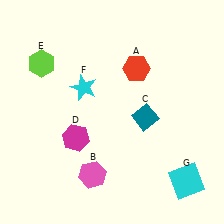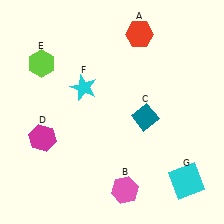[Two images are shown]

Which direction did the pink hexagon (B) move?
The pink hexagon (B) moved right.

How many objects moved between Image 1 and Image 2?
3 objects moved between the two images.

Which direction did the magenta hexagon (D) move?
The magenta hexagon (D) moved left.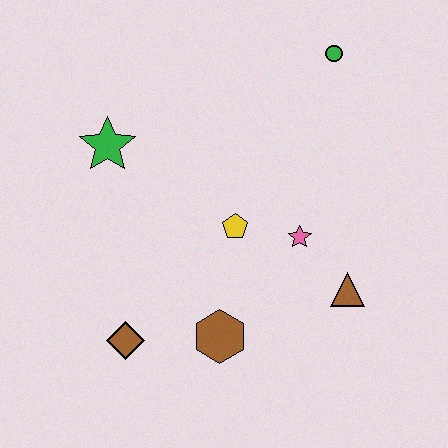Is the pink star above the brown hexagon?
Yes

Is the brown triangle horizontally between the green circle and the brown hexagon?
No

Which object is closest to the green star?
The yellow pentagon is closest to the green star.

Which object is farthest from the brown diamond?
The green circle is farthest from the brown diamond.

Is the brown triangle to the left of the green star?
No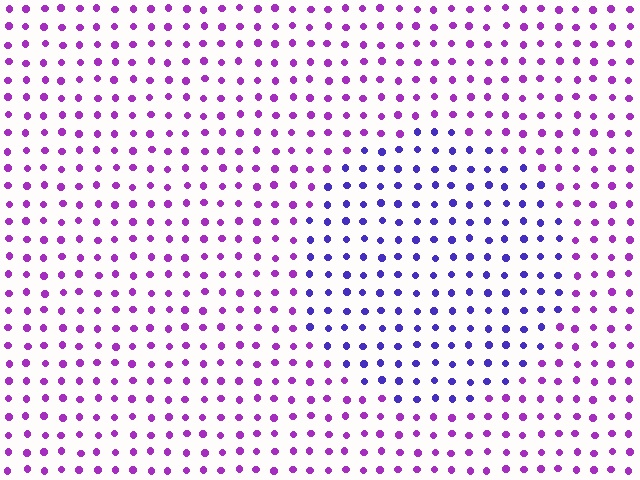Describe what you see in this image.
The image is filled with small purple elements in a uniform arrangement. A circle-shaped region is visible where the elements are tinted to a slightly different hue, forming a subtle color boundary.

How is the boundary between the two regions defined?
The boundary is defined purely by a slight shift in hue (about 39 degrees). Spacing, size, and orientation are identical on both sides.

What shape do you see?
I see a circle.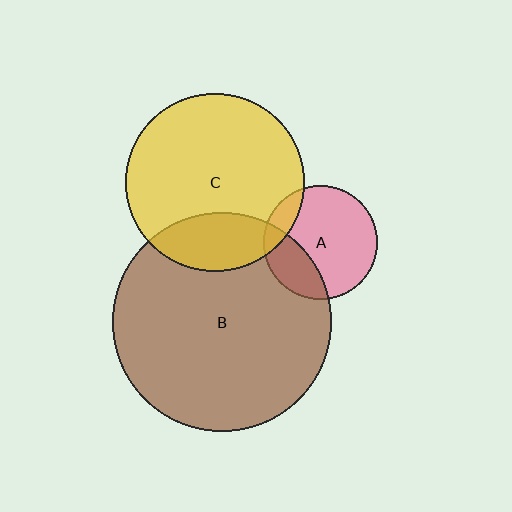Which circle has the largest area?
Circle B (brown).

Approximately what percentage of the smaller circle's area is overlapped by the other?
Approximately 15%.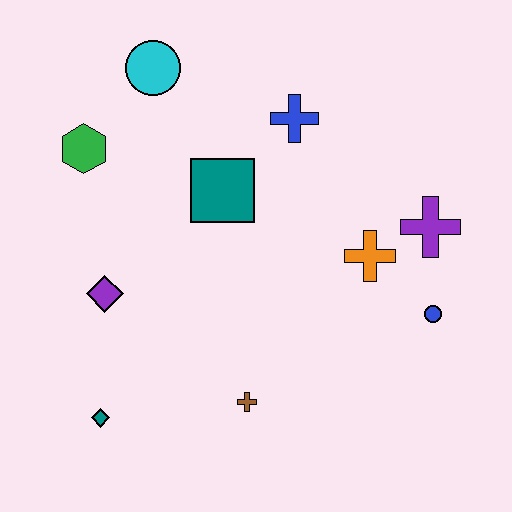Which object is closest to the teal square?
The blue cross is closest to the teal square.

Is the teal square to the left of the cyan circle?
No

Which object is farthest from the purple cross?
The teal diamond is farthest from the purple cross.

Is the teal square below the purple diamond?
No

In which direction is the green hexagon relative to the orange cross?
The green hexagon is to the left of the orange cross.